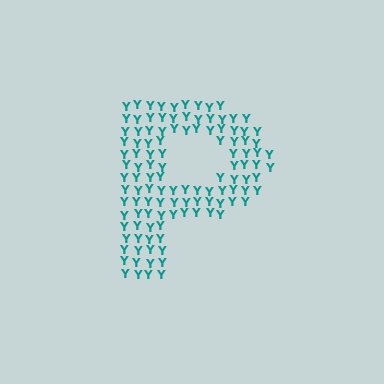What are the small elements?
The small elements are letter Y's.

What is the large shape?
The large shape is the letter P.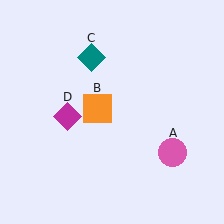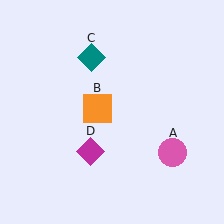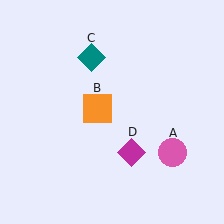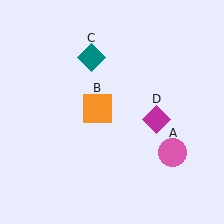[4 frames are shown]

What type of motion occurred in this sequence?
The magenta diamond (object D) rotated counterclockwise around the center of the scene.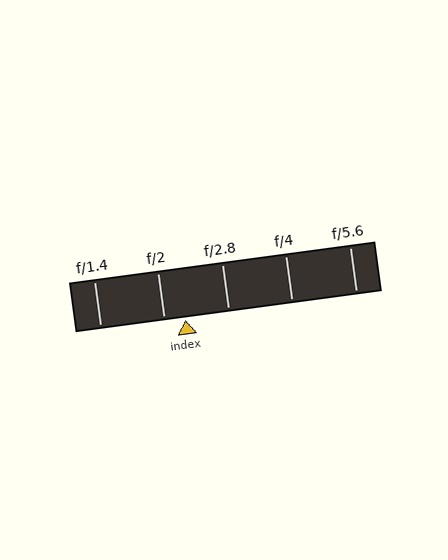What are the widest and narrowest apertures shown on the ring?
The widest aperture shown is f/1.4 and the narrowest is f/5.6.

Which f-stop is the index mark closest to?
The index mark is closest to f/2.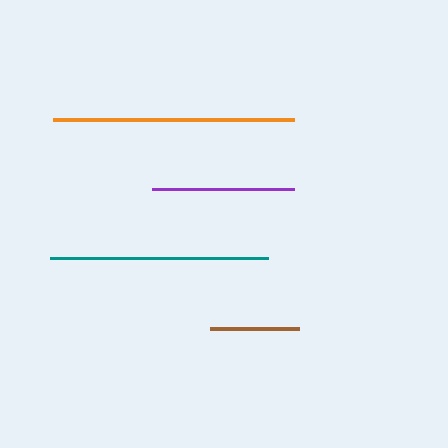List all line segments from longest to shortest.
From longest to shortest: orange, teal, purple, brown.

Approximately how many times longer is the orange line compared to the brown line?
The orange line is approximately 2.7 times the length of the brown line.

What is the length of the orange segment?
The orange segment is approximately 241 pixels long.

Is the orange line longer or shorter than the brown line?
The orange line is longer than the brown line.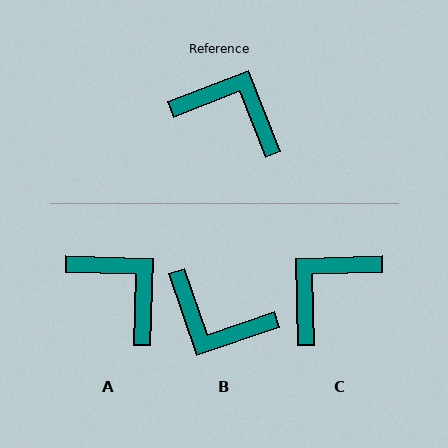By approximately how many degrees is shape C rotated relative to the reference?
Approximately 70 degrees counter-clockwise.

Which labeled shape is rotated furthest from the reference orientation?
B, about 178 degrees away.